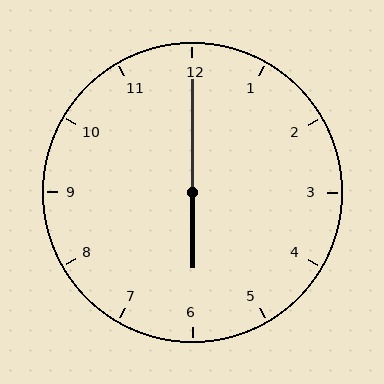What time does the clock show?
6:00.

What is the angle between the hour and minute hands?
Approximately 180 degrees.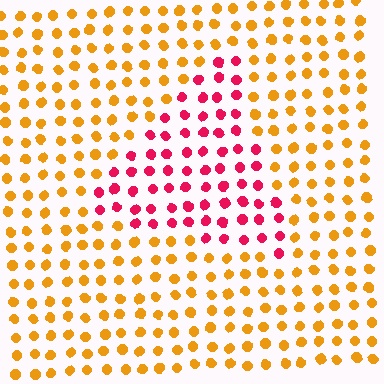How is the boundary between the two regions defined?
The boundary is defined purely by a slight shift in hue (about 58 degrees). Spacing, size, and orientation are identical on both sides.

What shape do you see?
I see a triangle.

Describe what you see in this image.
The image is filled with small orange elements in a uniform arrangement. A triangle-shaped region is visible where the elements are tinted to a slightly different hue, forming a subtle color boundary.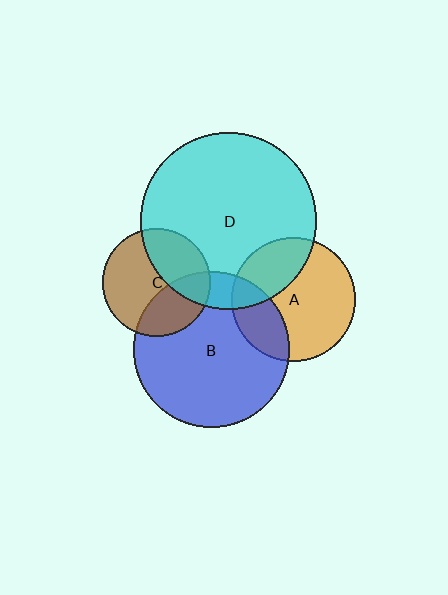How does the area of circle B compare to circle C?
Approximately 2.1 times.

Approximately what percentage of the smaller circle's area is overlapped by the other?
Approximately 35%.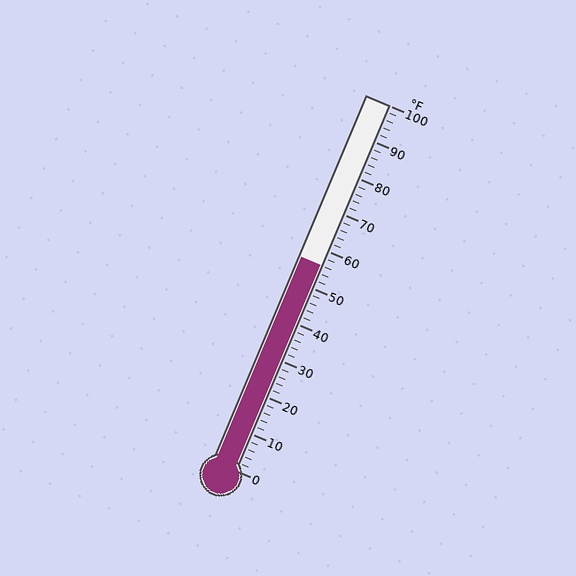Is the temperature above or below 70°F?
The temperature is below 70°F.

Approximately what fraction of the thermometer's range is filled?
The thermometer is filled to approximately 55% of its range.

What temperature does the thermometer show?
The thermometer shows approximately 56°F.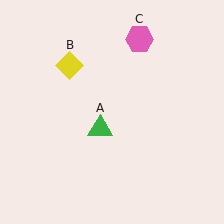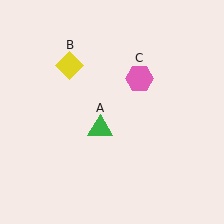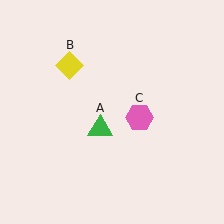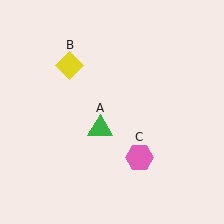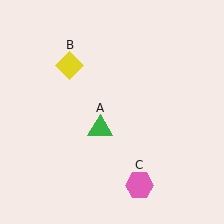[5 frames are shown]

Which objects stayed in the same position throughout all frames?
Green triangle (object A) and yellow diamond (object B) remained stationary.